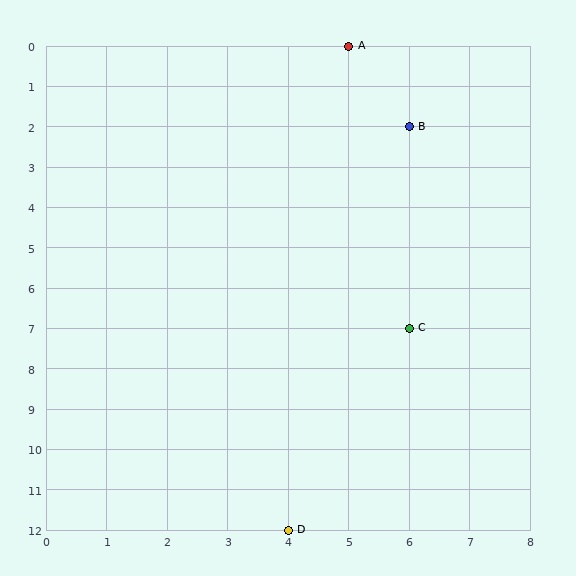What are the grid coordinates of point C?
Point C is at grid coordinates (6, 7).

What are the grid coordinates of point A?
Point A is at grid coordinates (5, 0).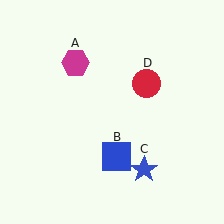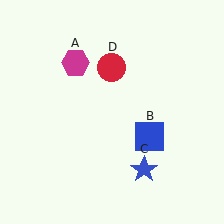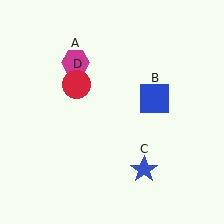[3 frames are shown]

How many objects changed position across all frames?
2 objects changed position: blue square (object B), red circle (object D).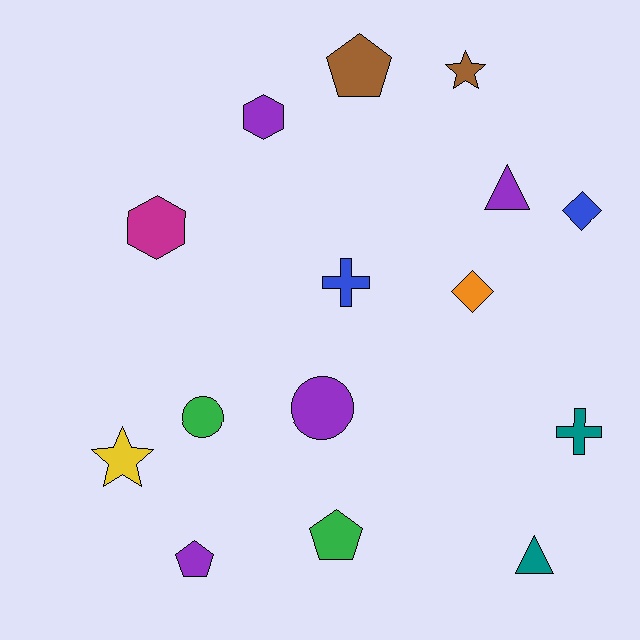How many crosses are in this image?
There are 2 crosses.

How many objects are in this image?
There are 15 objects.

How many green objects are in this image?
There are 2 green objects.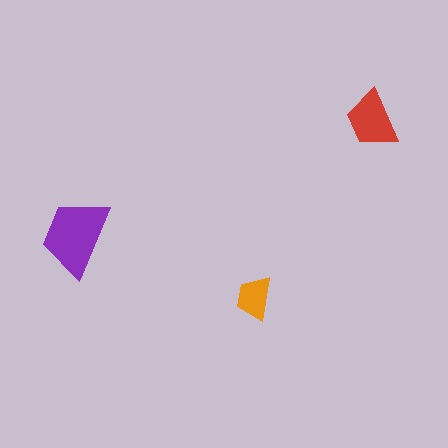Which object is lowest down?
The orange trapezoid is bottommost.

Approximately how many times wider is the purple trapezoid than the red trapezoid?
About 1.5 times wider.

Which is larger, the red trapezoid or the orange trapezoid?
The red one.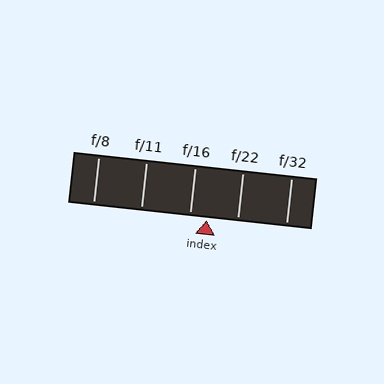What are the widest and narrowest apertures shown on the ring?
The widest aperture shown is f/8 and the narrowest is f/32.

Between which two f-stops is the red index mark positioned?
The index mark is between f/16 and f/22.